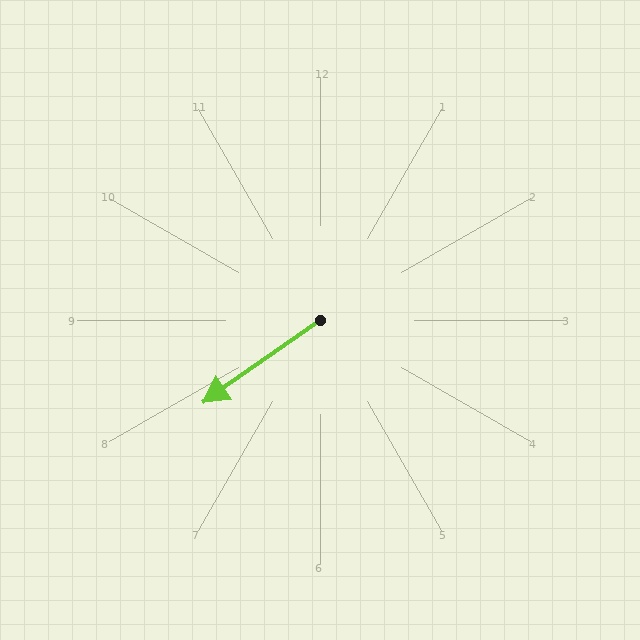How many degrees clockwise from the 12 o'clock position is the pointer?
Approximately 235 degrees.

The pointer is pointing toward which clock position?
Roughly 8 o'clock.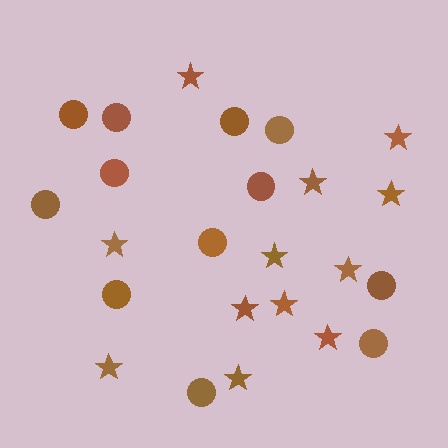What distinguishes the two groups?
There are 2 groups: one group of stars (12) and one group of circles (12).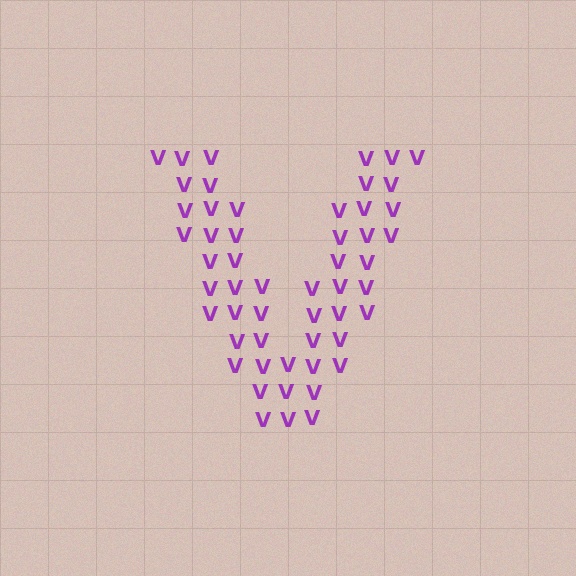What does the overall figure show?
The overall figure shows the letter V.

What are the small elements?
The small elements are letter V's.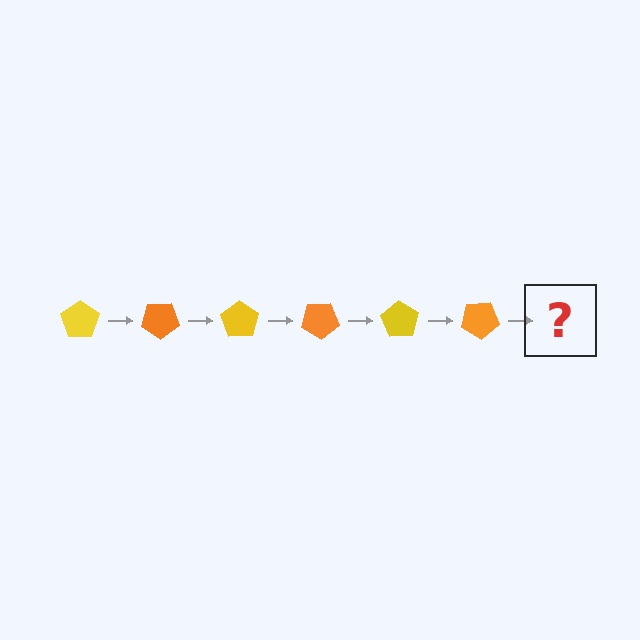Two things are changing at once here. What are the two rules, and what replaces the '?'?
The two rules are that it rotates 35 degrees each step and the color cycles through yellow and orange. The '?' should be a yellow pentagon, rotated 210 degrees from the start.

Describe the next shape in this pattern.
It should be a yellow pentagon, rotated 210 degrees from the start.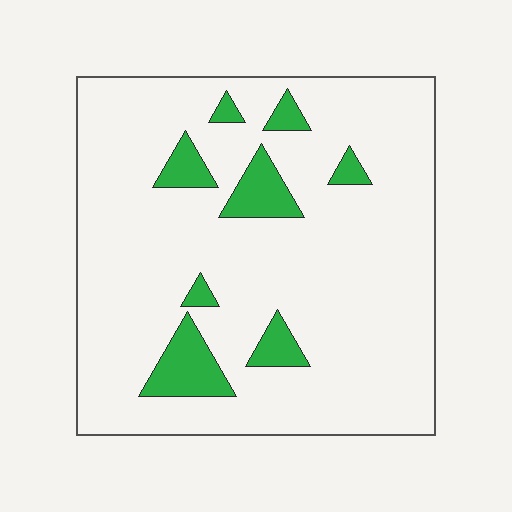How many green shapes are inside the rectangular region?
8.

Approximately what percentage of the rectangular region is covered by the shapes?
Approximately 10%.